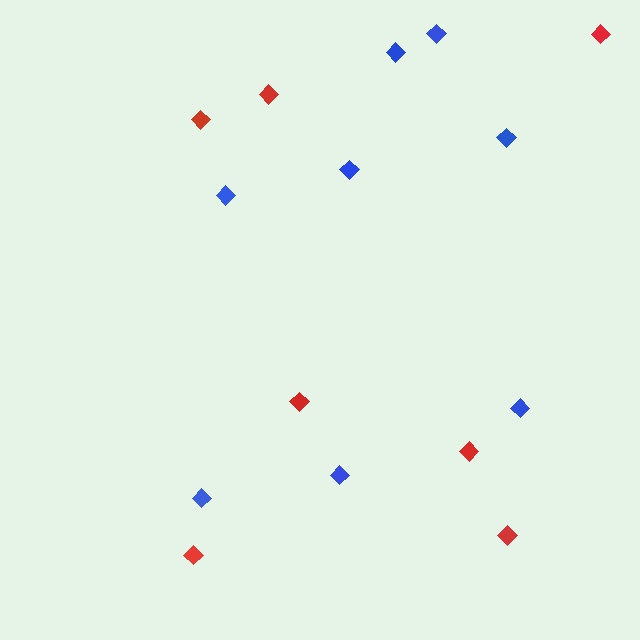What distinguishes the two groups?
There are 2 groups: one group of red diamonds (7) and one group of blue diamonds (8).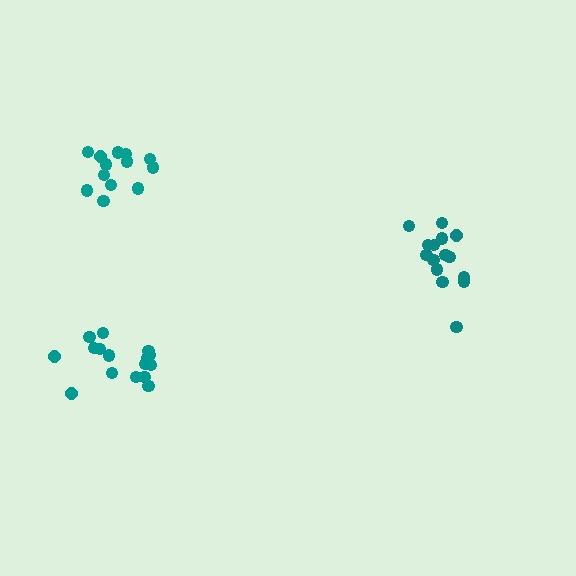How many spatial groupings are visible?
There are 3 spatial groupings.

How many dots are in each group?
Group 1: 16 dots, Group 2: 15 dots, Group 3: 13 dots (44 total).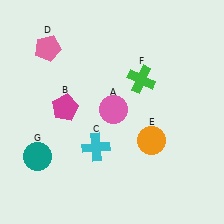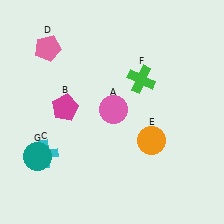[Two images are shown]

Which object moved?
The cyan cross (C) moved left.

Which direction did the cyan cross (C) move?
The cyan cross (C) moved left.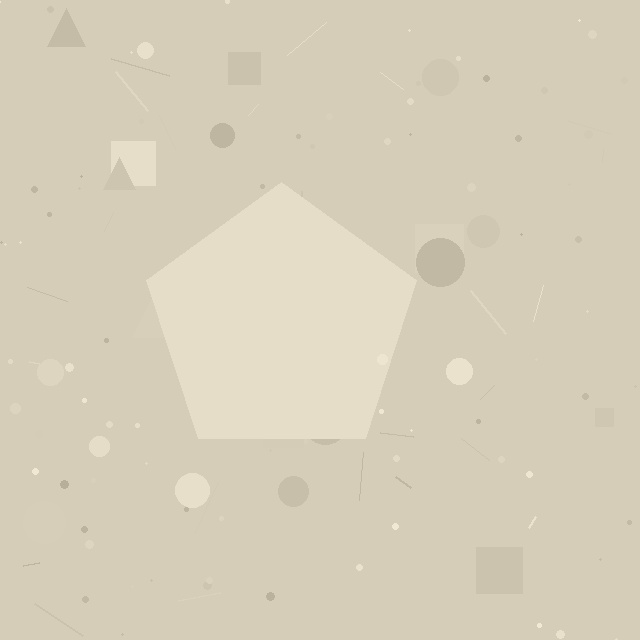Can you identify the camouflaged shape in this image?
The camouflaged shape is a pentagon.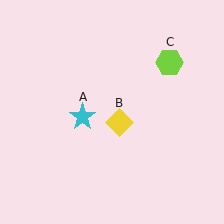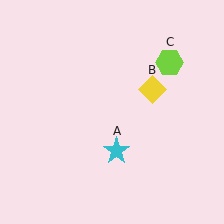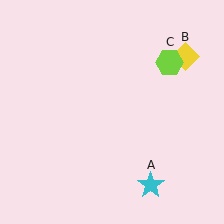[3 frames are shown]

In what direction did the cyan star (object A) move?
The cyan star (object A) moved down and to the right.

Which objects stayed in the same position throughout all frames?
Lime hexagon (object C) remained stationary.